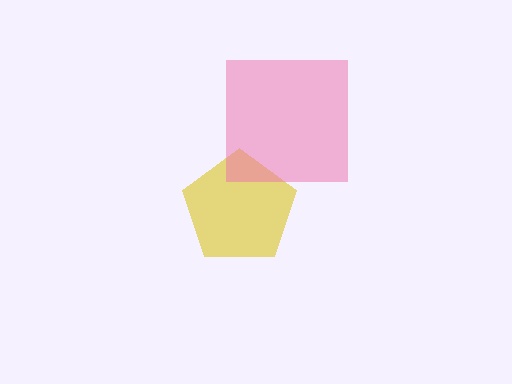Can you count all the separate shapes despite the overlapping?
Yes, there are 2 separate shapes.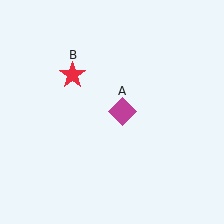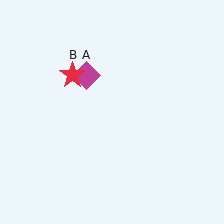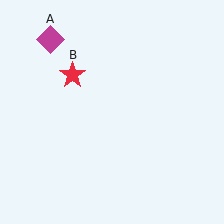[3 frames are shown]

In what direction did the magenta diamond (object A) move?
The magenta diamond (object A) moved up and to the left.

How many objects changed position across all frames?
1 object changed position: magenta diamond (object A).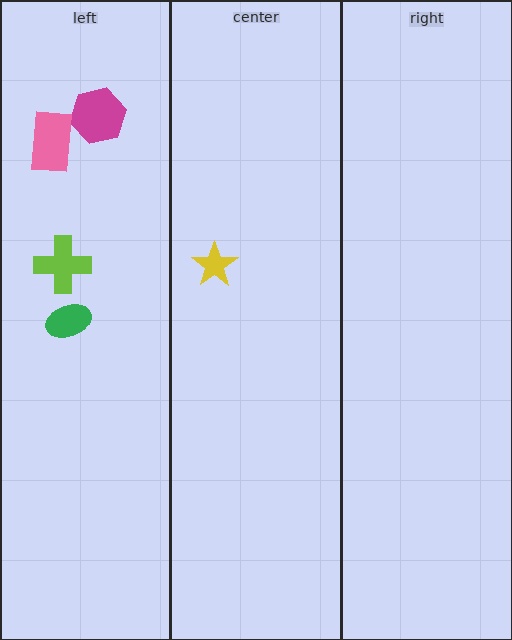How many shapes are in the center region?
1.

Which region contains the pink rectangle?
The left region.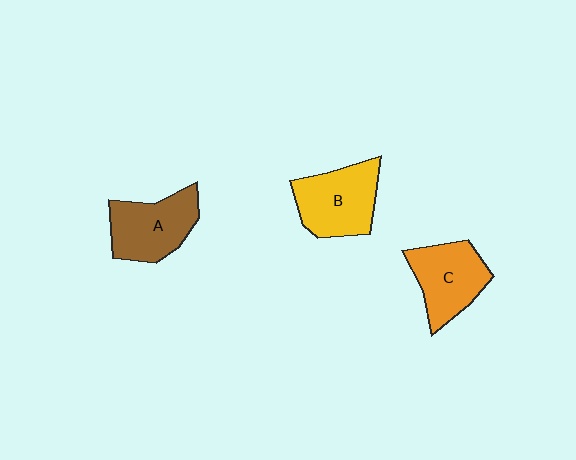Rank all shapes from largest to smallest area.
From largest to smallest: B (yellow), A (brown), C (orange).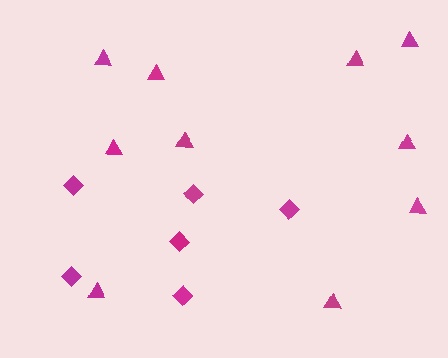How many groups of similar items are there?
There are 2 groups: one group of triangles (10) and one group of diamonds (6).